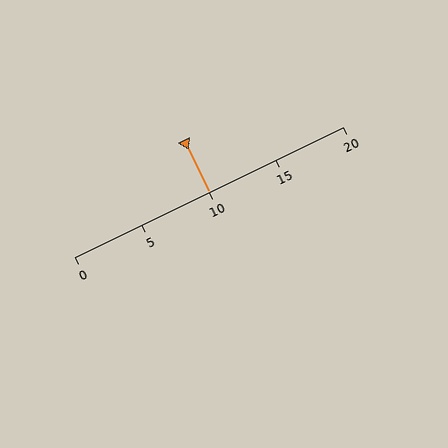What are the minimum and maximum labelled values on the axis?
The axis runs from 0 to 20.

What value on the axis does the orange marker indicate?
The marker indicates approximately 10.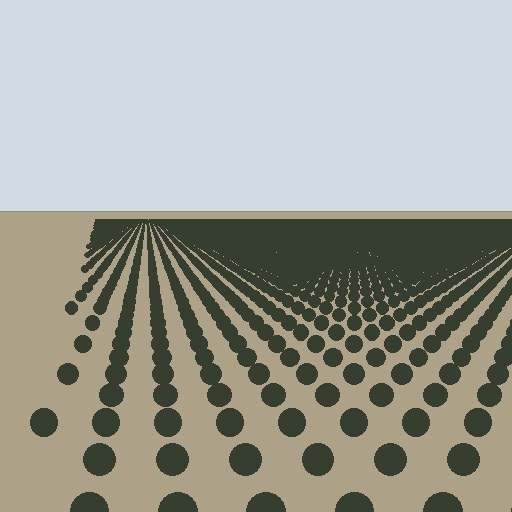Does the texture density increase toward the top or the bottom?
Density increases toward the top.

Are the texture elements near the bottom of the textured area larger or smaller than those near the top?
Larger. Near the bottom, elements are closer to the viewer and appear at a bigger on-screen size.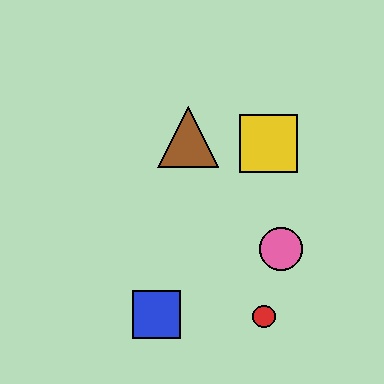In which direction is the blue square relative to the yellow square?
The blue square is below the yellow square.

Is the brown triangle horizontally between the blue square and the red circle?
Yes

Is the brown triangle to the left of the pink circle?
Yes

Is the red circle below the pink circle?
Yes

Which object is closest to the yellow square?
The brown triangle is closest to the yellow square.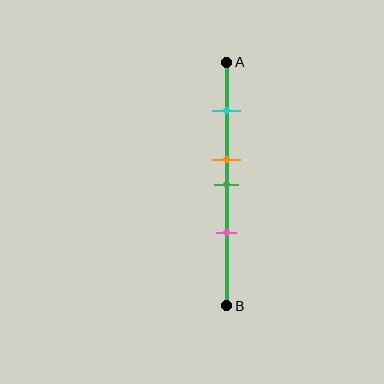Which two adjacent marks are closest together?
The orange and green marks are the closest adjacent pair.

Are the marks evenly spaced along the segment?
No, the marks are not evenly spaced.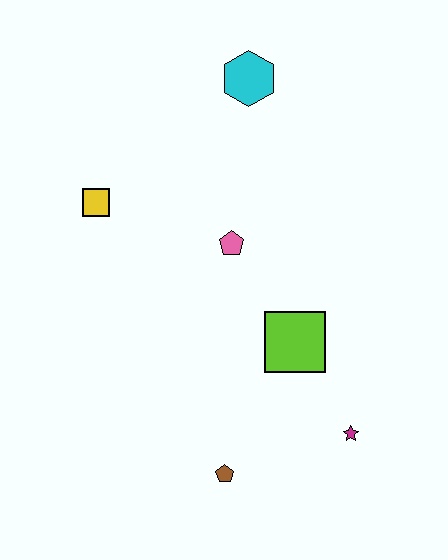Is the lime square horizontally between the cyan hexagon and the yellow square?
No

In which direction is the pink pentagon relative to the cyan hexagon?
The pink pentagon is below the cyan hexagon.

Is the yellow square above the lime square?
Yes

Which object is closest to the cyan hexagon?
The pink pentagon is closest to the cyan hexagon.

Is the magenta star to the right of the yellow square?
Yes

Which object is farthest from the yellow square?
The magenta star is farthest from the yellow square.